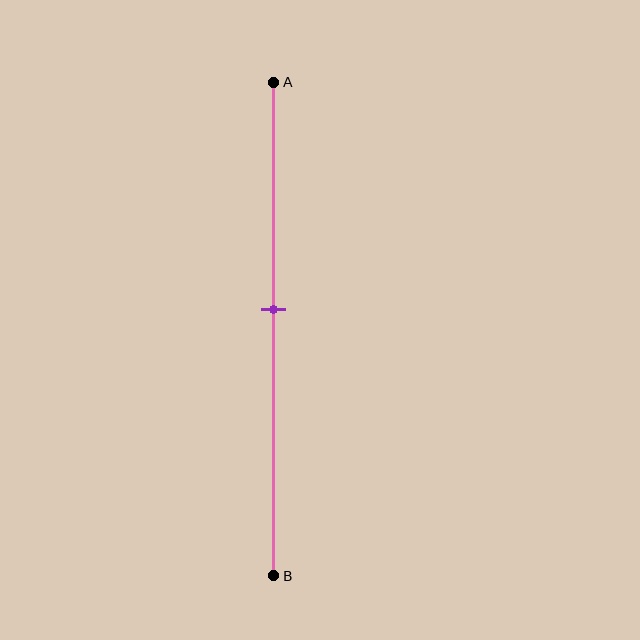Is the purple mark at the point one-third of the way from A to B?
No, the mark is at about 45% from A, not at the 33% one-third point.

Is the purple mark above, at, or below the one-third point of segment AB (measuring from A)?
The purple mark is below the one-third point of segment AB.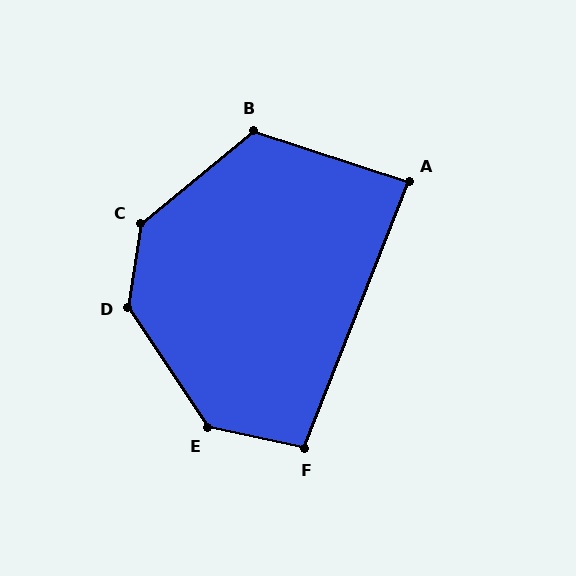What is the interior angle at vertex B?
Approximately 122 degrees (obtuse).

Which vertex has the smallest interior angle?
A, at approximately 87 degrees.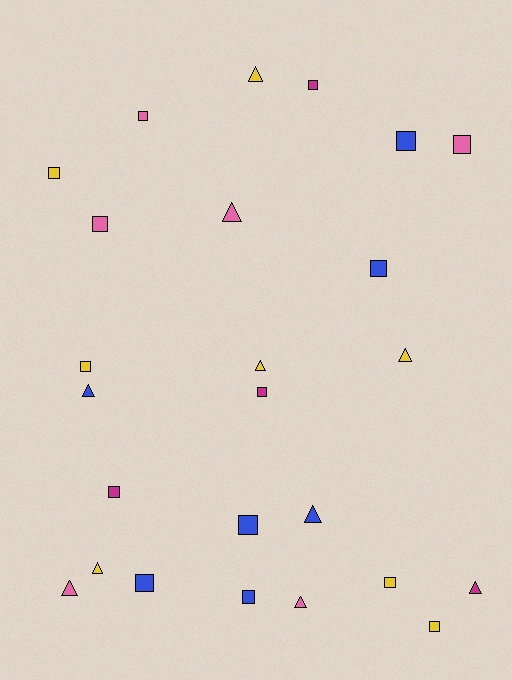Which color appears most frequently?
Yellow, with 8 objects.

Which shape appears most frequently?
Square, with 15 objects.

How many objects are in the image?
There are 25 objects.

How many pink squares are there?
There are 3 pink squares.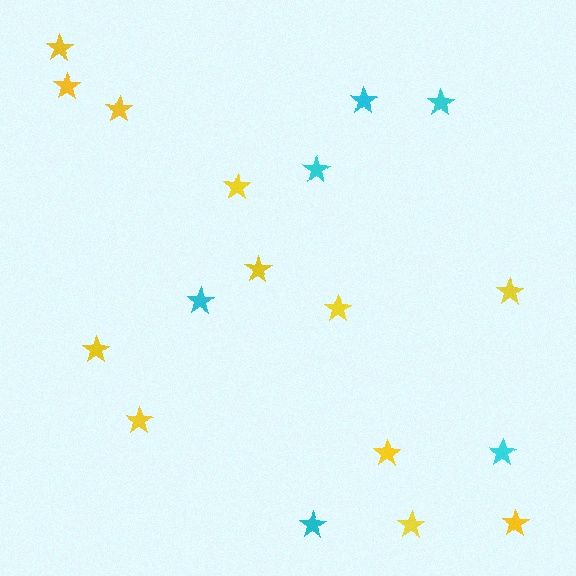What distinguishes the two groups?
There are 2 groups: one group of yellow stars (12) and one group of cyan stars (6).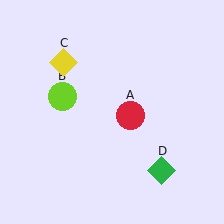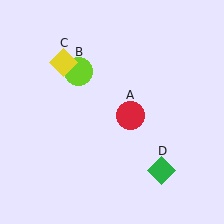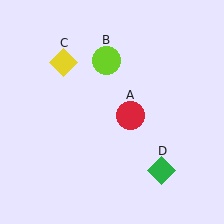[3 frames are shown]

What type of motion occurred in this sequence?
The lime circle (object B) rotated clockwise around the center of the scene.